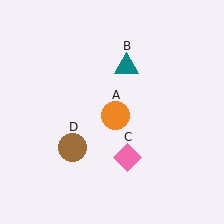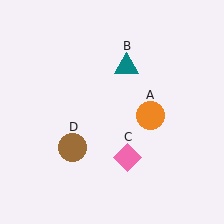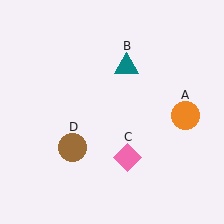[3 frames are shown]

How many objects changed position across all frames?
1 object changed position: orange circle (object A).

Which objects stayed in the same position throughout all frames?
Teal triangle (object B) and pink diamond (object C) and brown circle (object D) remained stationary.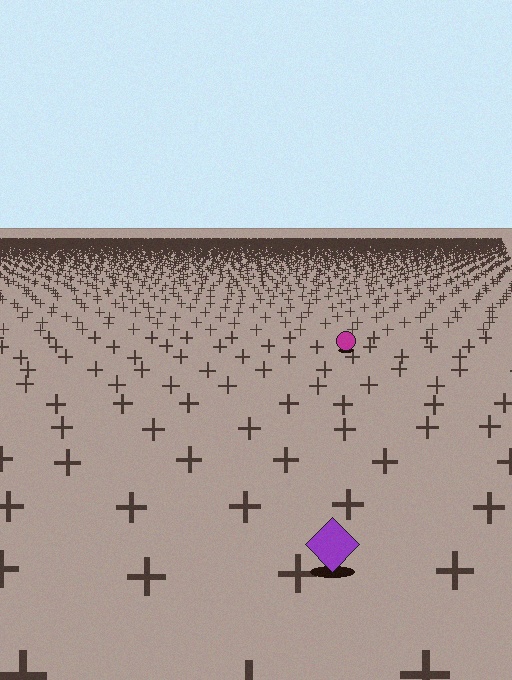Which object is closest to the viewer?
The purple diamond is closest. The texture marks near it are larger and more spread out.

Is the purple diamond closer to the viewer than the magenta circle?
Yes. The purple diamond is closer — you can tell from the texture gradient: the ground texture is coarser near it.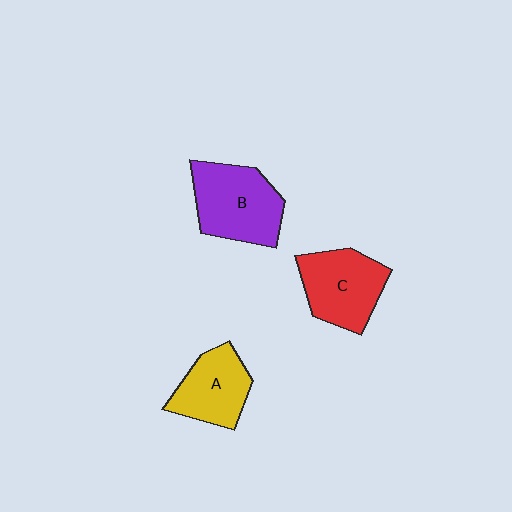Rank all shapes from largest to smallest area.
From largest to smallest: B (purple), C (red), A (yellow).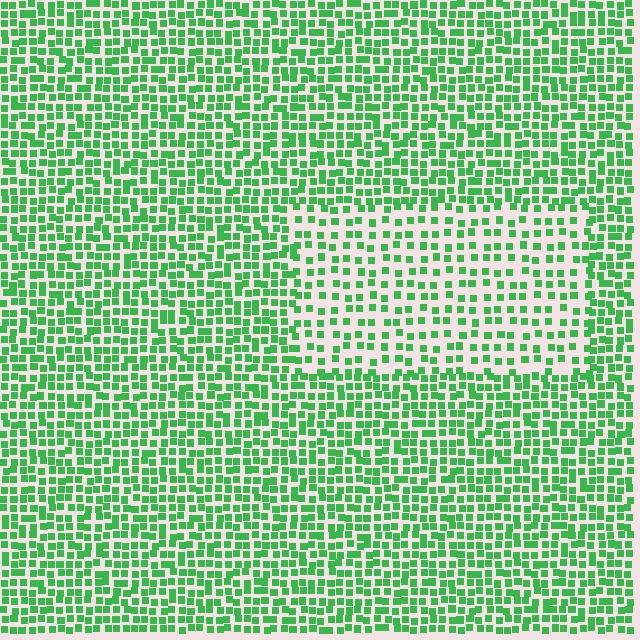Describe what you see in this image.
The image contains small green elements arranged at two different densities. A rectangle-shaped region is visible where the elements are less densely packed than the surrounding area.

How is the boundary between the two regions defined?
The boundary is defined by a change in element density (approximately 1.8x ratio). All elements are the same color, size, and shape.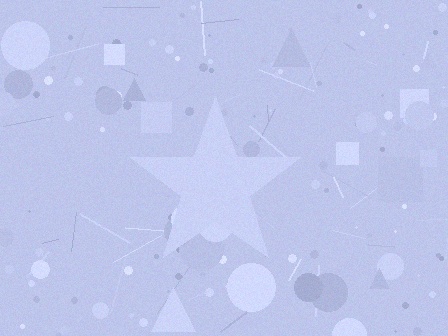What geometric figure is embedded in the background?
A star is embedded in the background.